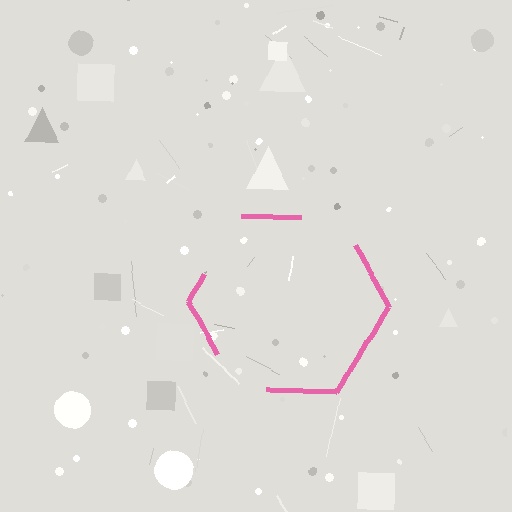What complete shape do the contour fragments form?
The contour fragments form a hexagon.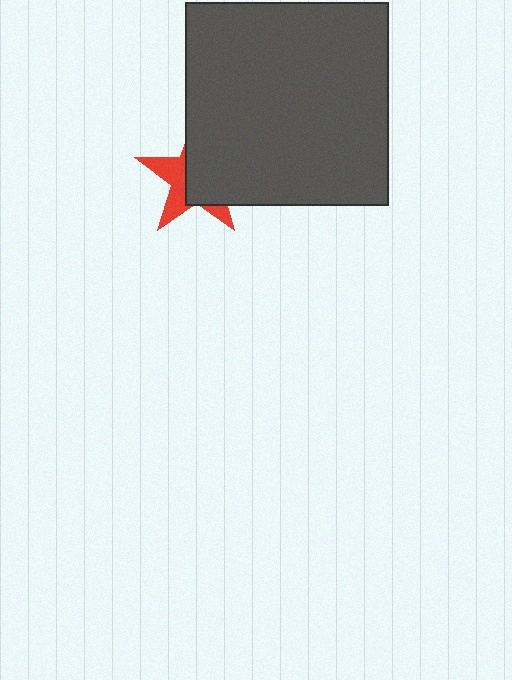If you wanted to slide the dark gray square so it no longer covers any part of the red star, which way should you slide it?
Slide it right — that is the most direct way to separate the two shapes.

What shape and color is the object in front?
The object in front is a dark gray square.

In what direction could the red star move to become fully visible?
The red star could move left. That would shift it out from behind the dark gray square entirely.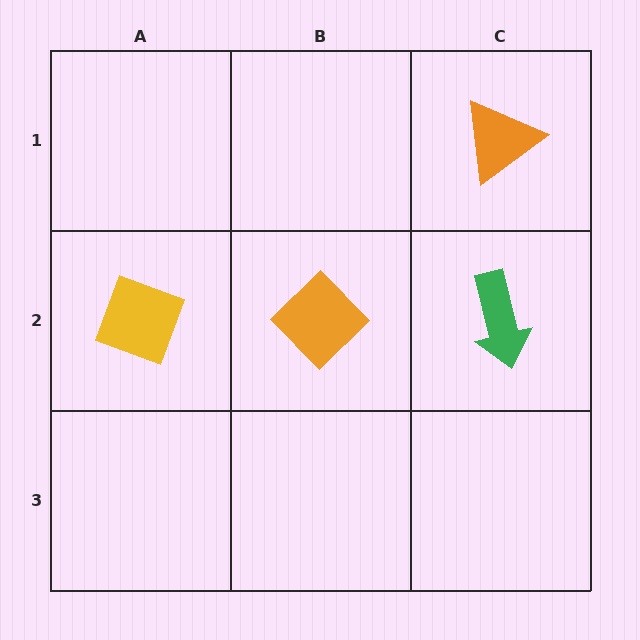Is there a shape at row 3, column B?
No, that cell is empty.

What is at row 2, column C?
A green arrow.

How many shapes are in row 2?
3 shapes.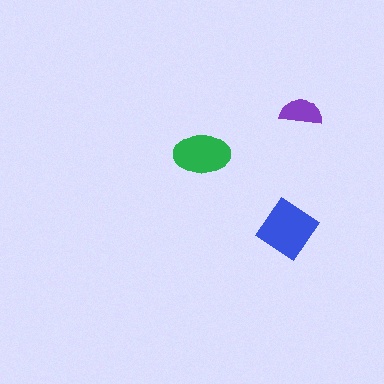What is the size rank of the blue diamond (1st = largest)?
1st.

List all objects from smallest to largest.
The purple semicircle, the green ellipse, the blue diamond.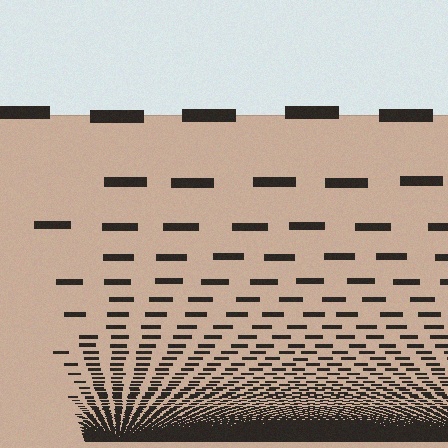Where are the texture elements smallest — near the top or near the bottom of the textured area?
Near the bottom.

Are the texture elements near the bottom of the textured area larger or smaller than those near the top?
Smaller. The gradient is inverted — elements near the bottom are smaller and denser.